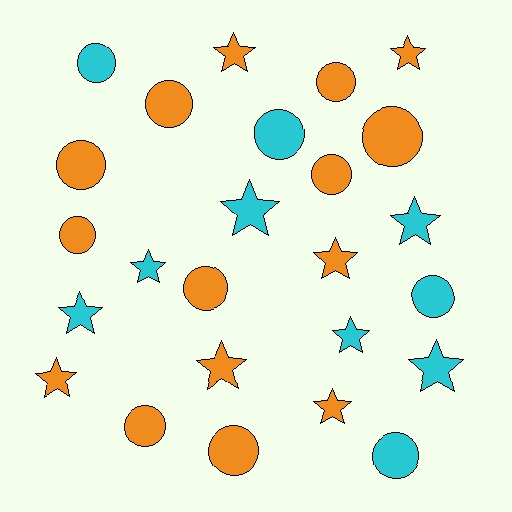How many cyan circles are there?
There are 4 cyan circles.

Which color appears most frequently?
Orange, with 15 objects.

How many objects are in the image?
There are 25 objects.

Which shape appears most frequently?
Circle, with 13 objects.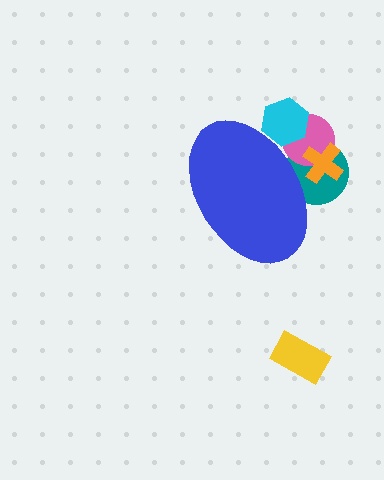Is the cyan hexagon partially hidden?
Yes, the cyan hexagon is partially hidden behind the blue ellipse.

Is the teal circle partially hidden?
Yes, the teal circle is partially hidden behind the blue ellipse.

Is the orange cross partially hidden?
Yes, the orange cross is partially hidden behind the blue ellipse.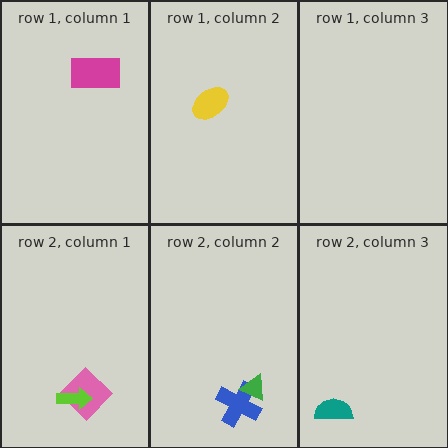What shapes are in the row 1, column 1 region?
The magenta rectangle.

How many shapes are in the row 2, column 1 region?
2.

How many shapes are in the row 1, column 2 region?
1.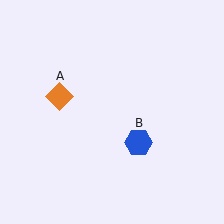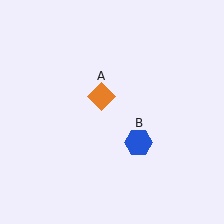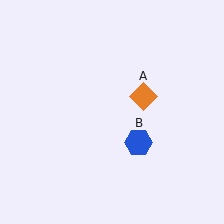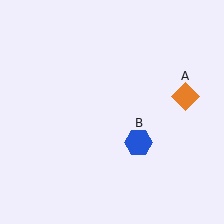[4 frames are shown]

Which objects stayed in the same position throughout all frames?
Blue hexagon (object B) remained stationary.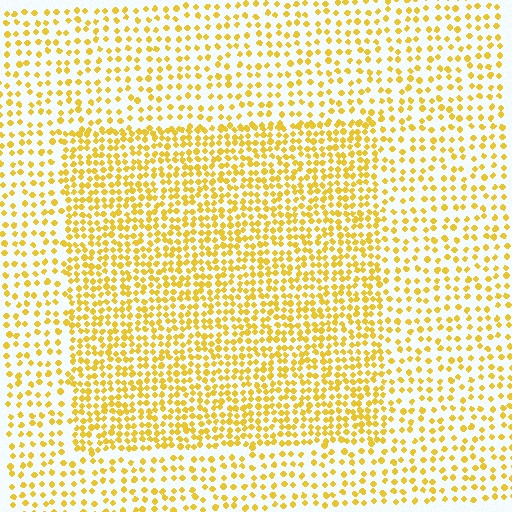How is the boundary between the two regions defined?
The boundary is defined by a change in element density (approximately 1.9x ratio). All elements are the same color, size, and shape.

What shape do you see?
I see a rectangle.